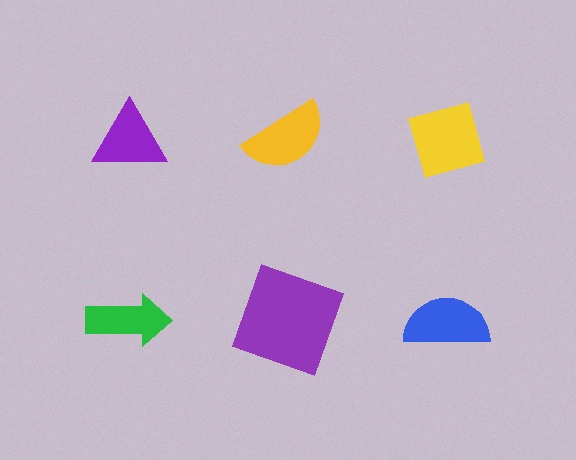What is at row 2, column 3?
A blue semicircle.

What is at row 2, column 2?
A purple square.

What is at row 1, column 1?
A purple triangle.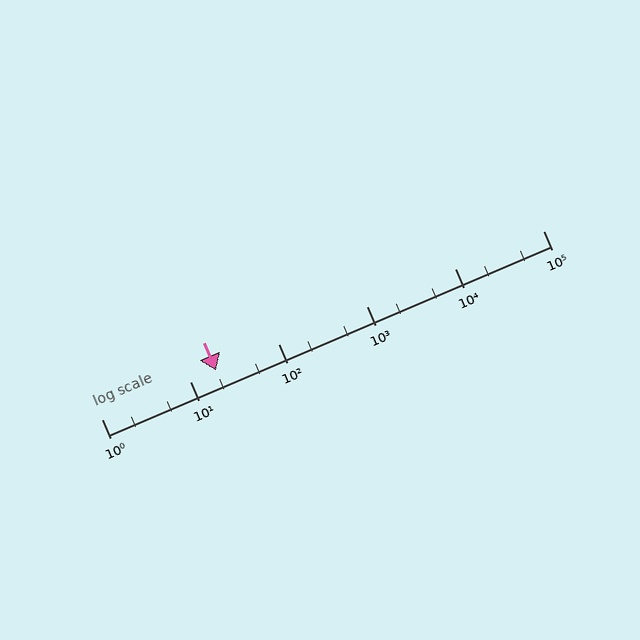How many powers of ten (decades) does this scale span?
The scale spans 5 decades, from 1 to 100000.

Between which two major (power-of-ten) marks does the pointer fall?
The pointer is between 10 and 100.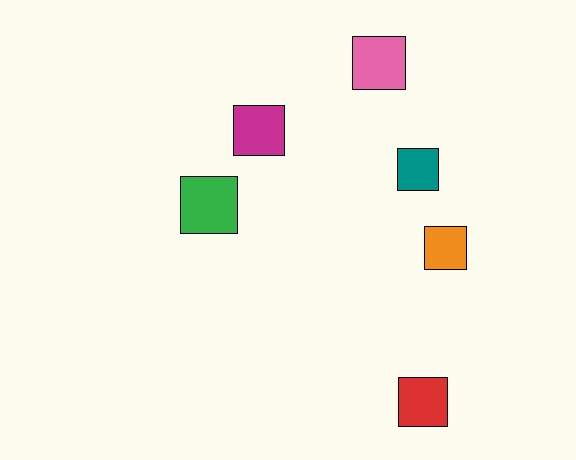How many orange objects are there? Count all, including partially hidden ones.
There is 1 orange object.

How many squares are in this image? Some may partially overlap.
There are 6 squares.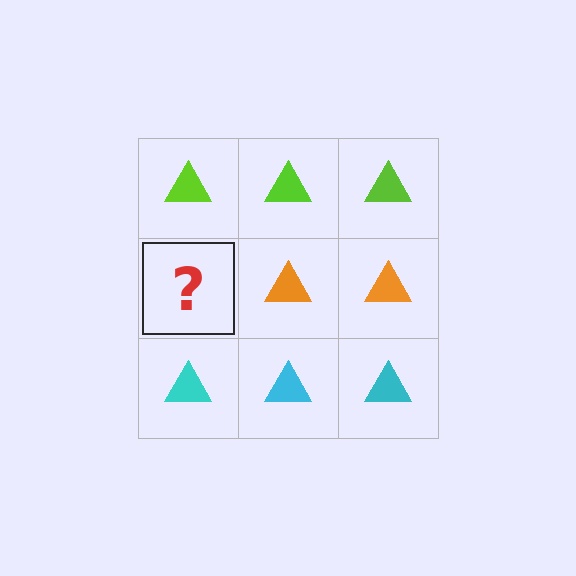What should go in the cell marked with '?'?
The missing cell should contain an orange triangle.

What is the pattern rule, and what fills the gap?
The rule is that each row has a consistent color. The gap should be filled with an orange triangle.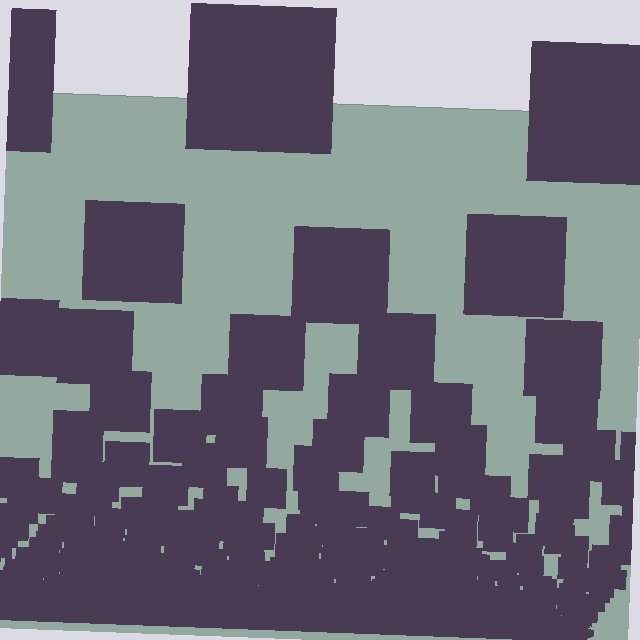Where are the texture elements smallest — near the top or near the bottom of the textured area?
Near the bottom.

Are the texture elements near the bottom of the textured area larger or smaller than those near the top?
Smaller. The gradient is inverted — elements near the bottom are smaller and denser.